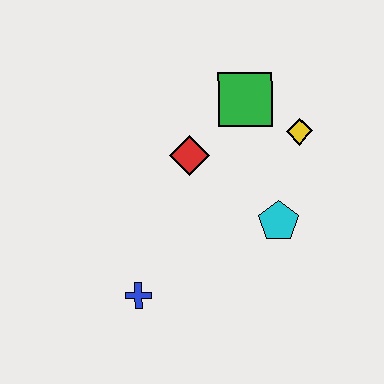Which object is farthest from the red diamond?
The blue cross is farthest from the red diamond.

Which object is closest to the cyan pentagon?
The yellow diamond is closest to the cyan pentagon.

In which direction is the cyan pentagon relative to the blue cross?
The cyan pentagon is to the right of the blue cross.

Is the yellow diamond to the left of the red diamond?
No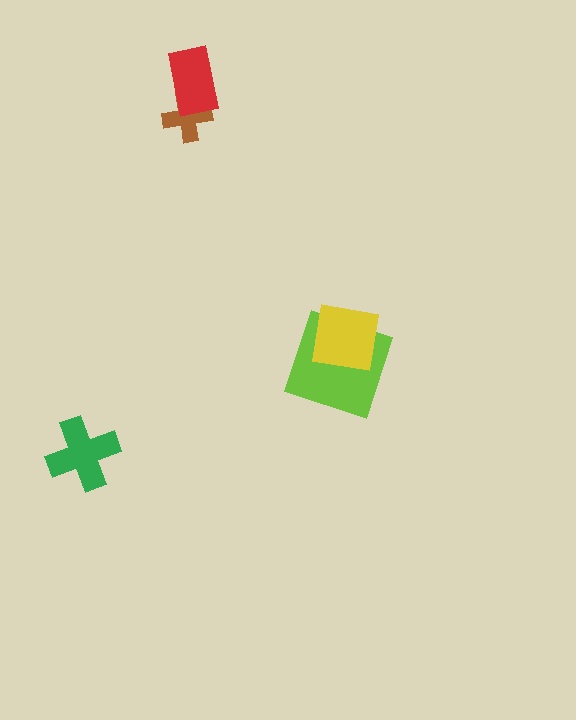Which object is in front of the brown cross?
The red rectangle is in front of the brown cross.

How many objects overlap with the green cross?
0 objects overlap with the green cross.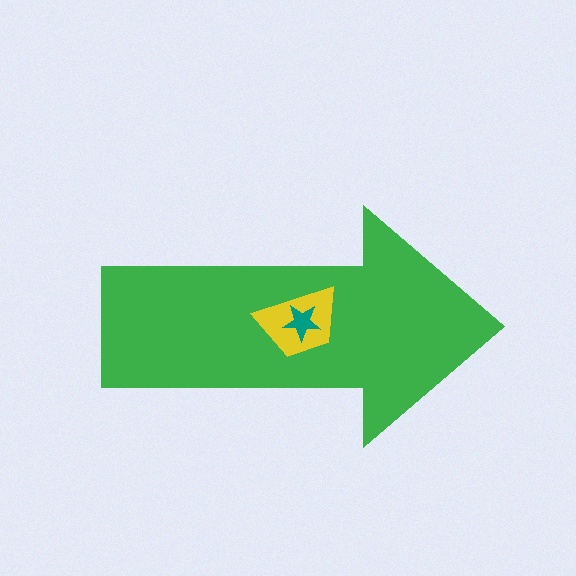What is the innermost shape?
The teal star.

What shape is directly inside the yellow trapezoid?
The teal star.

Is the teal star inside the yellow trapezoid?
Yes.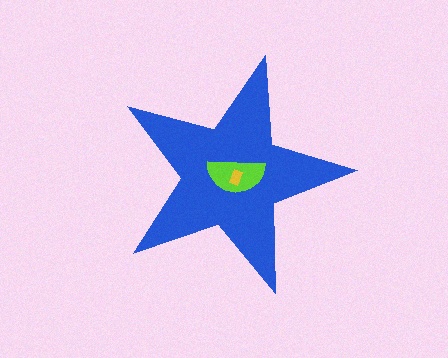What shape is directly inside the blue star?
The lime semicircle.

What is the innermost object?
The yellow rectangle.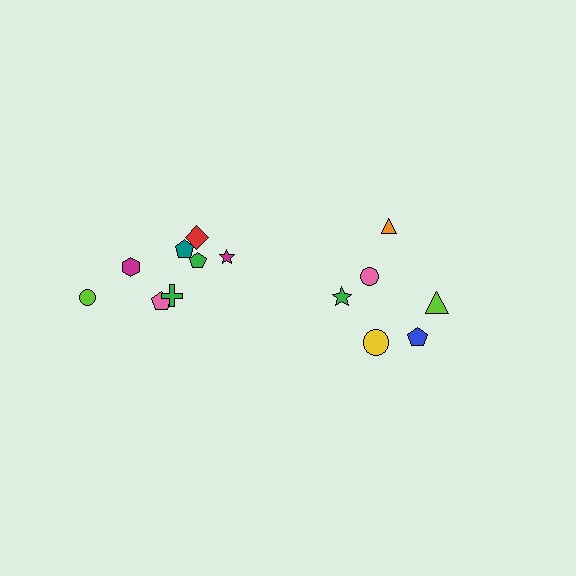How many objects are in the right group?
There are 6 objects.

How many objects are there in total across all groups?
There are 14 objects.